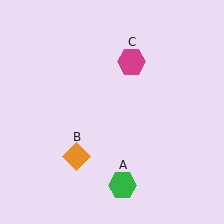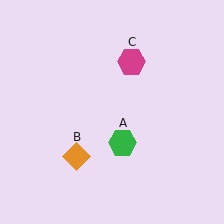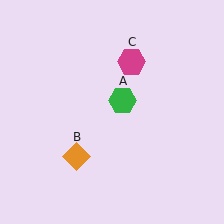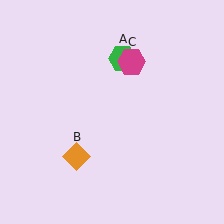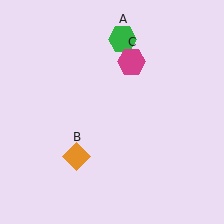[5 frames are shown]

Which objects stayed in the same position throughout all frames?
Orange diamond (object B) and magenta hexagon (object C) remained stationary.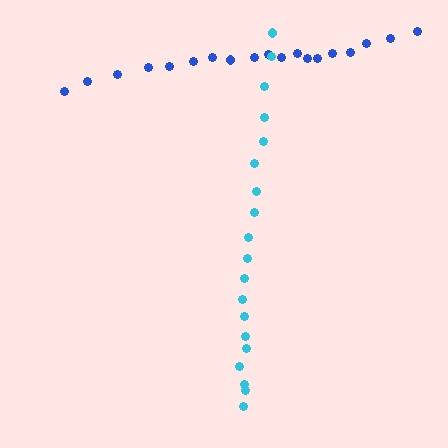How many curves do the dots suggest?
There are 2 distinct paths.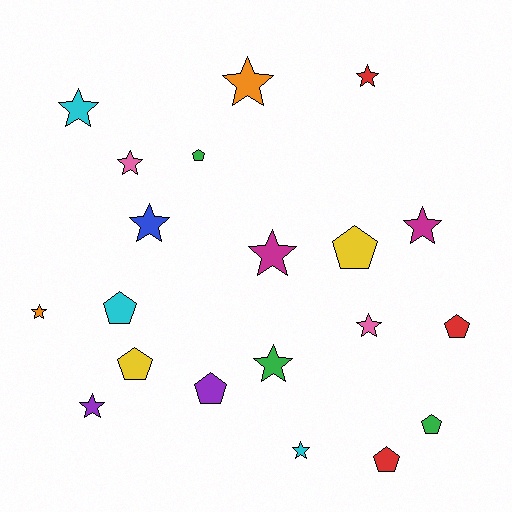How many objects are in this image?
There are 20 objects.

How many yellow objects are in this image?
There are 2 yellow objects.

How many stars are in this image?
There are 12 stars.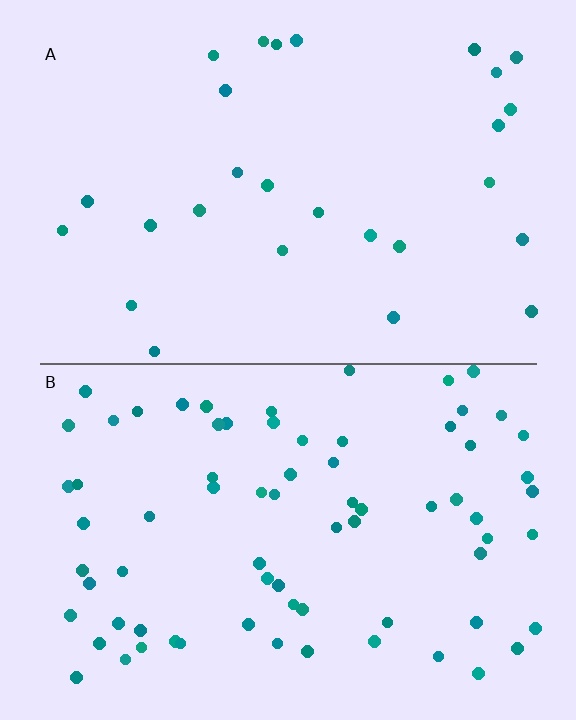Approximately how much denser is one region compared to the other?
Approximately 2.7× — region B over region A.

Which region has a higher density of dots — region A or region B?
B (the bottom).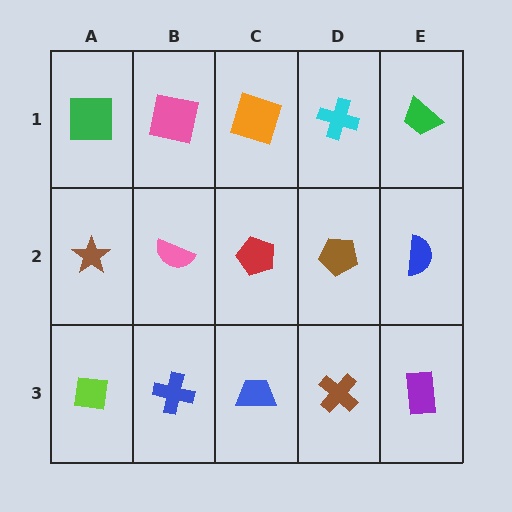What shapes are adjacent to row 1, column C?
A red pentagon (row 2, column C), a pink square (row 1, column B), a cyan cross (row 1, column D).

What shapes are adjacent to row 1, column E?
A blue semicircle (row 2, column E), a cyan cross (row 1, column D).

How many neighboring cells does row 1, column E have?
2.